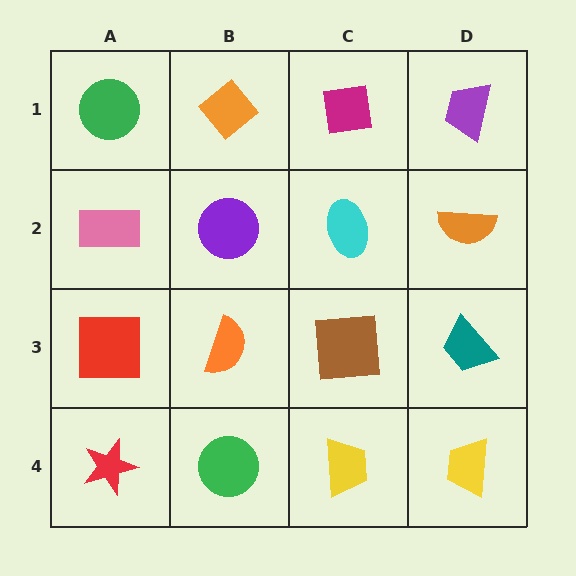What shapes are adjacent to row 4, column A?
A red square (row 3, column A), a green circle (row 4, column B).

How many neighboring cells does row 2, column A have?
3.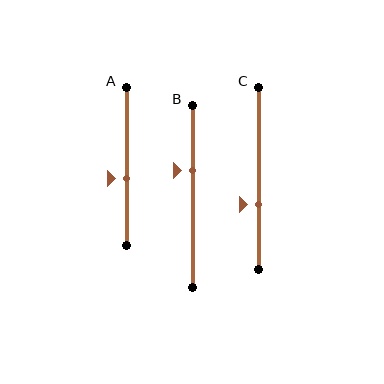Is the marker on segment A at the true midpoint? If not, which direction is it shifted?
No, the marker on segment A is shifted downward by about 7% of the segment length.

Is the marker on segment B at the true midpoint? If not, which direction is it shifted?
No, the marker on segment B is shifted upward by about 15% of the segment length.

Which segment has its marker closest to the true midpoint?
Segment A has its marker closest to the true midpoint.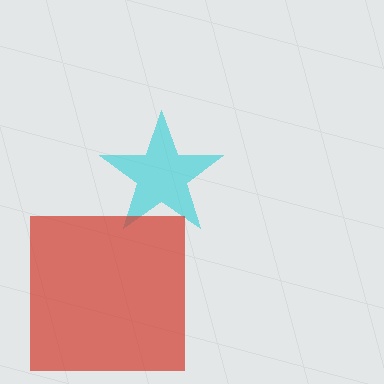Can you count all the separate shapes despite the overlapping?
Yes, there are 2 separate shapes.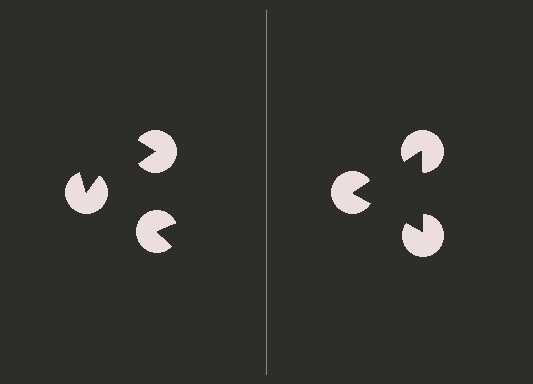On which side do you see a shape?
An illusory triangle appears on the right side. On the left side the wedge cuts are rotated, so no coherent shape forms.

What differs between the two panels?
The pac-man discs are positioned identically on both sides; only the wedge orientations differ. On the right they align to a triangle; on the left they are misaligned.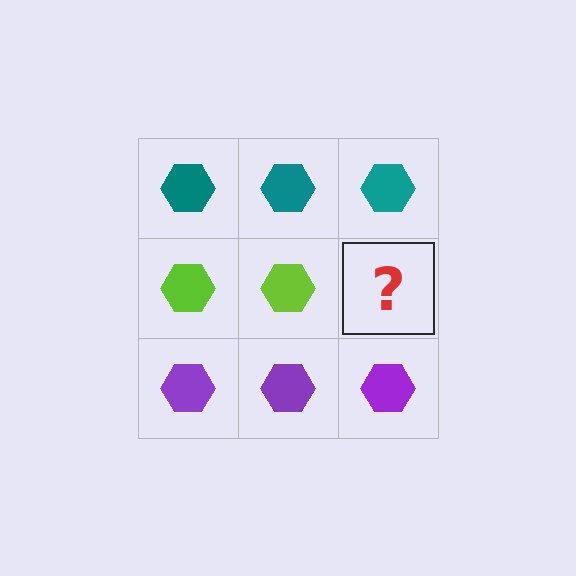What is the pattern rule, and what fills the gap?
The rule is that each row has a consistent color. The gap should be filled with a lime hexagon.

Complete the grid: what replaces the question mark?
The question mark should be replaced with a lime hexagon.